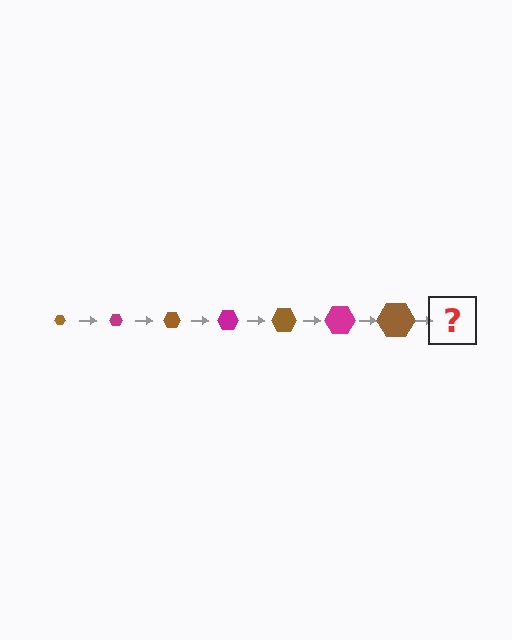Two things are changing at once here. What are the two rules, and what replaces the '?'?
The two rules are that the hexagon grows larger each step and the color cycles through brown and magenta. The '?' should be a magenta hexagon, larger than the previous one.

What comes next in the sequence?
The next element should be a magenta hexagon, larger than the previous one.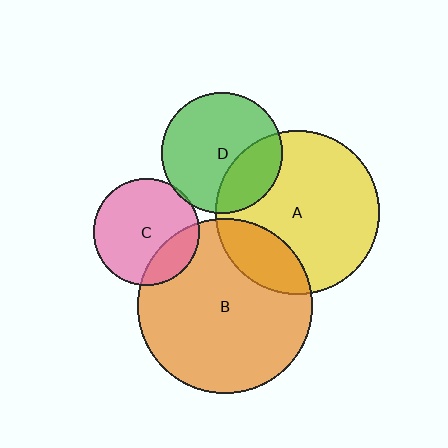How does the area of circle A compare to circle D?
Approximately 1.8 times.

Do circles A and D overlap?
Yes.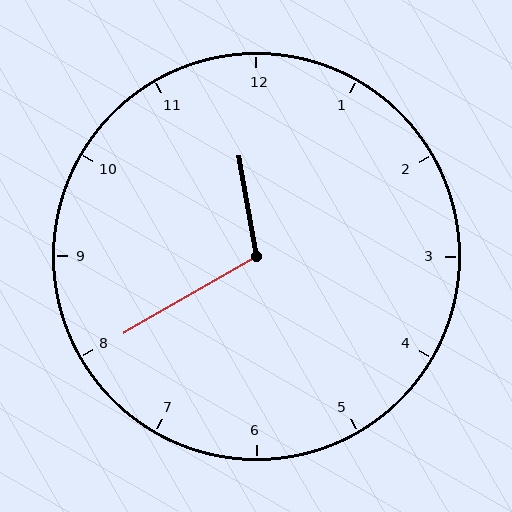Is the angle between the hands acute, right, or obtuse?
It is obtuse.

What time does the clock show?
11:40.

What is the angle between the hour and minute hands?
Approximately 110 degrees.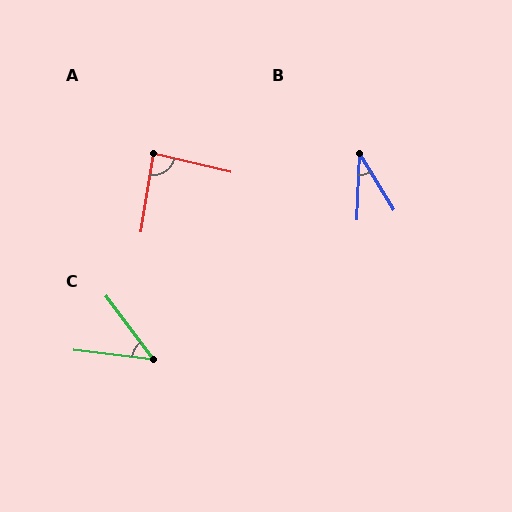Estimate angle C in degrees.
Approximately 46 degrees.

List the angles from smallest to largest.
B (34°), C (46°), A (85°).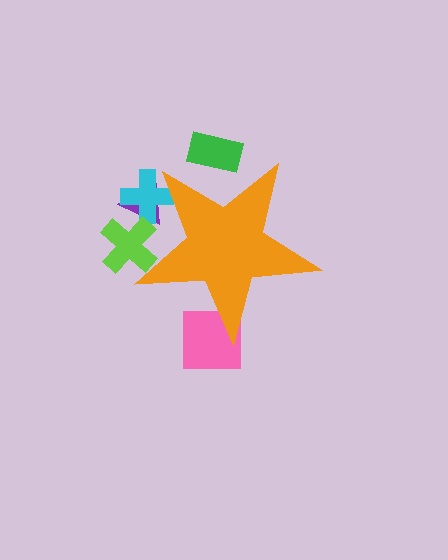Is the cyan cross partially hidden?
Yes, the cyan cross is partially hidden behind the orange star.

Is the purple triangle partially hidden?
Yes, the purple triangle is partially hidden behind the orange star.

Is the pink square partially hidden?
Yes, the pink square is partially hidden behind the orange star.